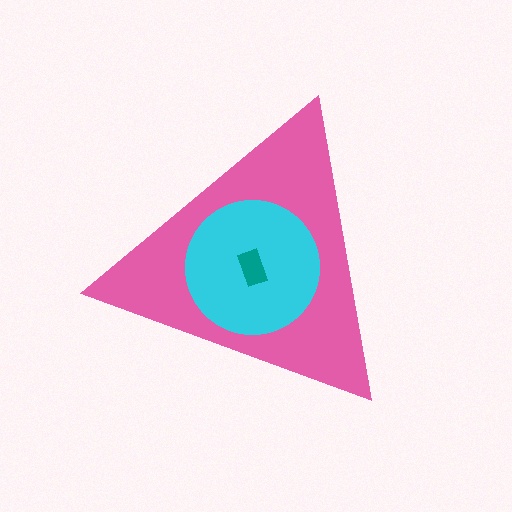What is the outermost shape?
The pink triangle.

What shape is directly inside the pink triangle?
The cyan circle.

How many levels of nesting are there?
3.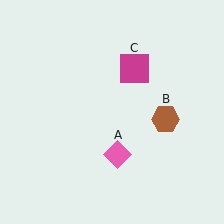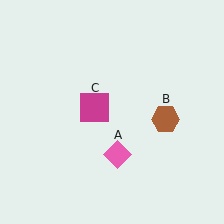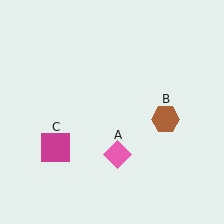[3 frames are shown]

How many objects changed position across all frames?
1 object changed position: magenta square (object C).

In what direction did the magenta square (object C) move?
The magenta square (object C) moved down and to the left.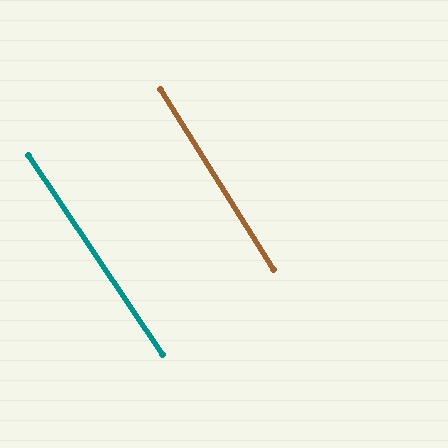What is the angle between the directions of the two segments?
Approximately 2 degrees.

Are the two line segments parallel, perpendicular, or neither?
Parallel — their directions differ by only 1.7°.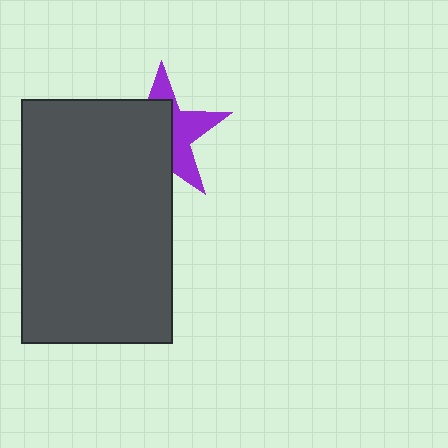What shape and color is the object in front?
The object in front is a dark gray rectangle.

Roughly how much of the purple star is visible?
A small part of it is visible (roughly 42%).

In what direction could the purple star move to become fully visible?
The purple star could move toward the upper-right. That would shift it out from behind the dark gray rectangle entirely.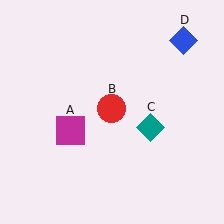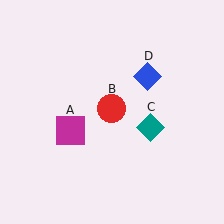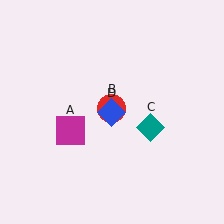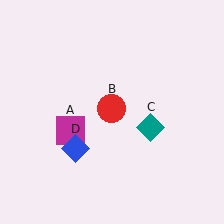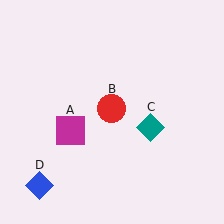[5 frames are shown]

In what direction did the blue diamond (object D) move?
The blue diamond (object D) moved down and to the left.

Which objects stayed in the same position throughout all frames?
Magenta square (object A) and red circle (object B) and teal diamond (object C) remained stationary.